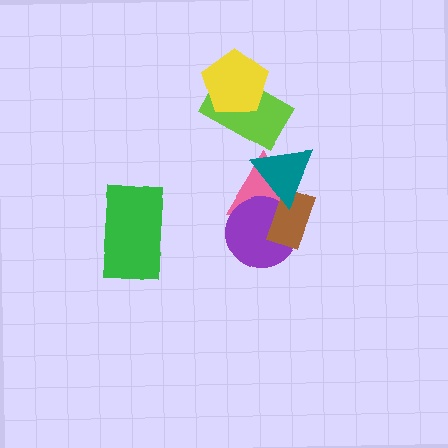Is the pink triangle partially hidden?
Yes, it is partially covered by another shape.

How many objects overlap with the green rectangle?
0 objects overlap with the green rectangle.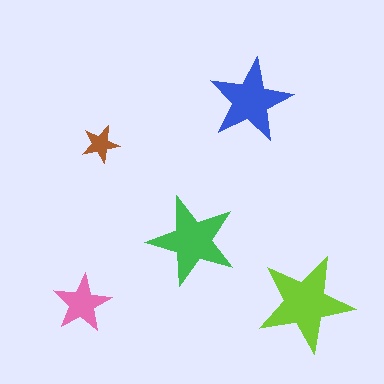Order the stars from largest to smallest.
the lime one, the green one, the blue one, the pink one, the brown one.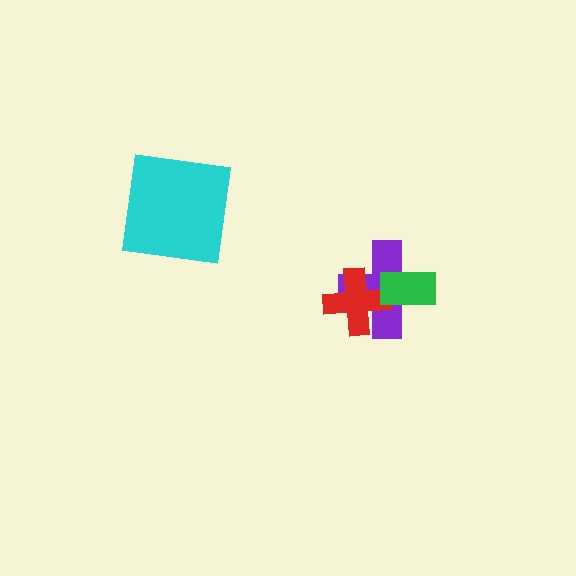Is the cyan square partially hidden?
No, no other shape covers it.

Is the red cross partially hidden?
Yes, it is partially covered by another shape.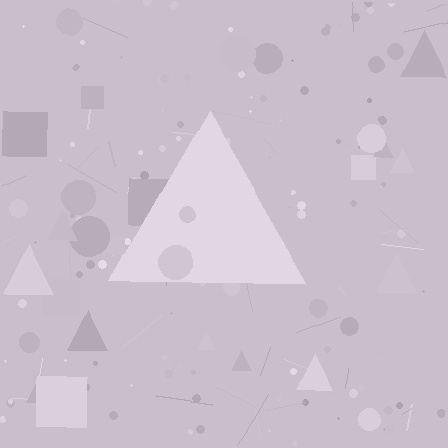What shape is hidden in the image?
A triangle is hidden in the image.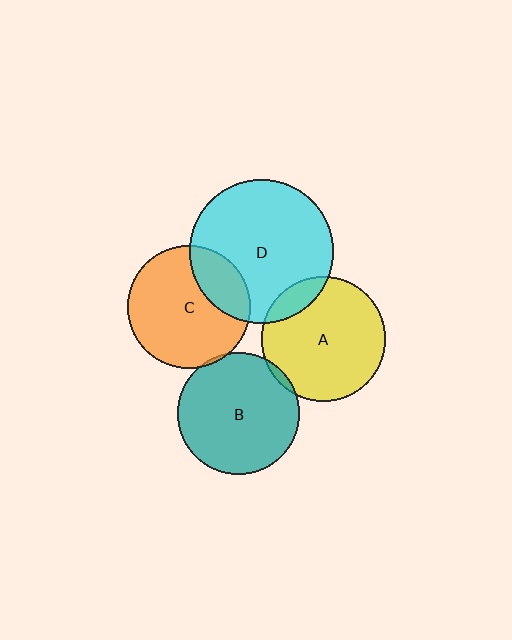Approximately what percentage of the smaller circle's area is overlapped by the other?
Approximately 5%.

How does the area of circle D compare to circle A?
Approximately 1.3 times.